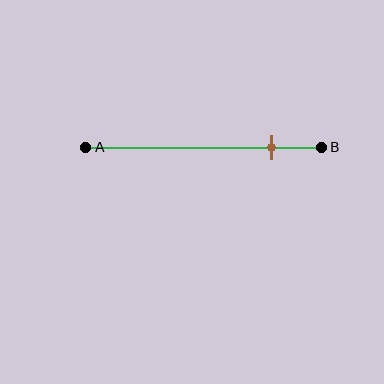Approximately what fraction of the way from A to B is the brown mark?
The brown mark is approximately 80% of the way from A to B.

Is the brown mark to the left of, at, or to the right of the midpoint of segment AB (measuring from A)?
The brown mark is to the right of the midpoint of segment AB.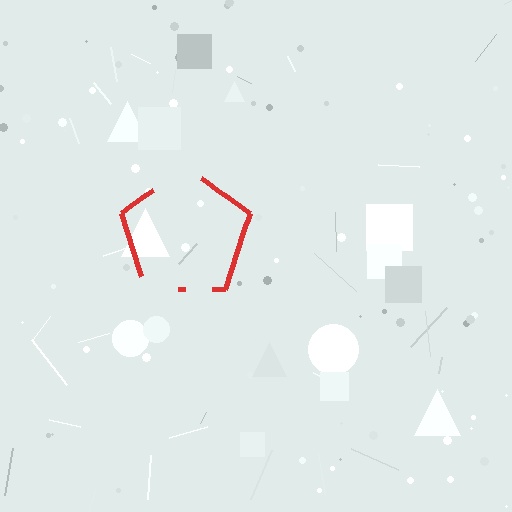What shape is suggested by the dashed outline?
The dashed outline suggests a pentagon.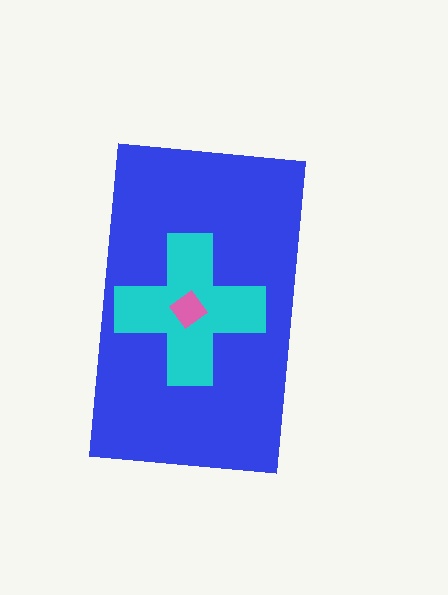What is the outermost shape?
The blue rectangle.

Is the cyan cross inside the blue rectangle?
Yes.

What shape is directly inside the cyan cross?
The pink diamond.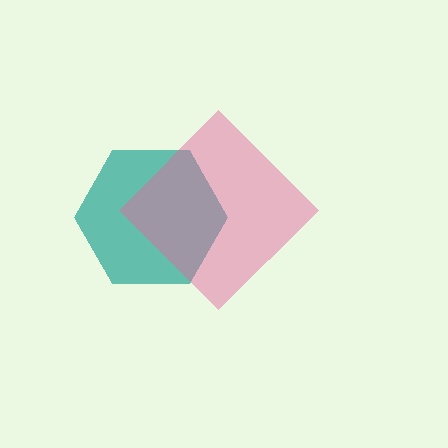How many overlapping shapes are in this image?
There are 2 overlapping shapes in the image.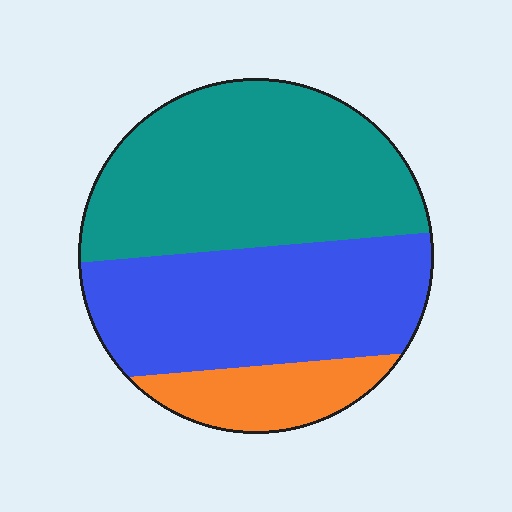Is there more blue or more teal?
Teal.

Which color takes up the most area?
Teal, at roughly 45%.